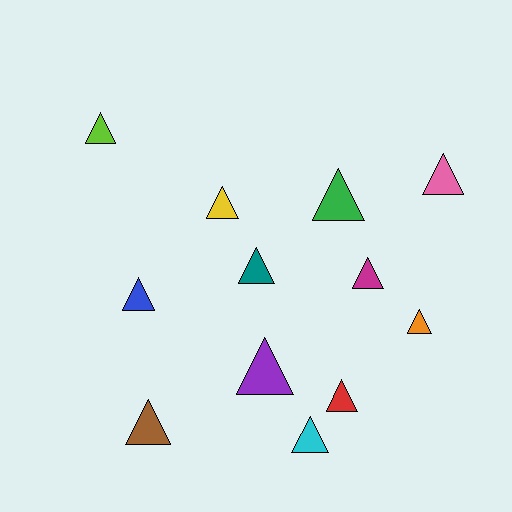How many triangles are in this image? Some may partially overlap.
There are 12 triangles.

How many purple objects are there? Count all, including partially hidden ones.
There is 1 purple object.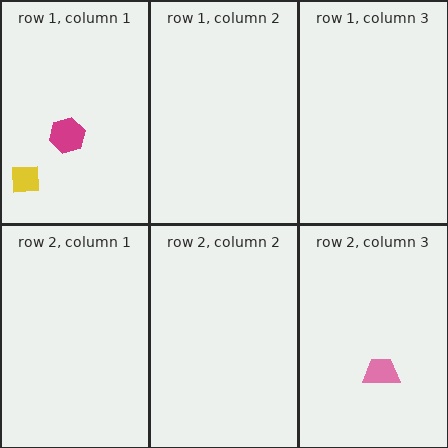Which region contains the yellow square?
The row 1, column 1 region.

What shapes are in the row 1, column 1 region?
The yellow square, the magenta hexagon.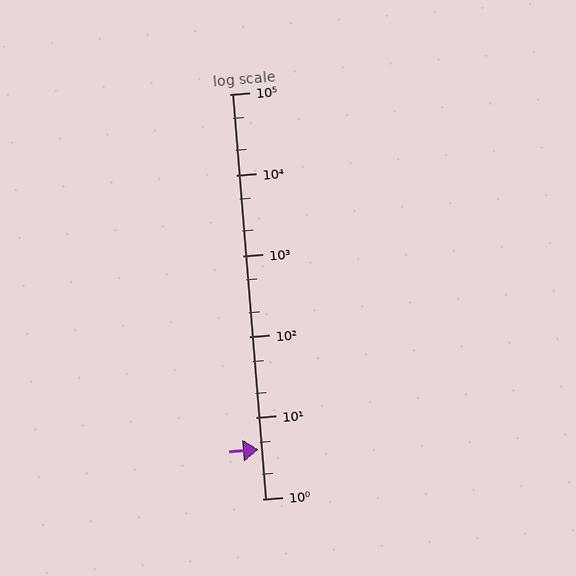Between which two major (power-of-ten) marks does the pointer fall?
The pointer is between 1 and 10.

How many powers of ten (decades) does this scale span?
The scale spans 5 decades, from 1 to 100000.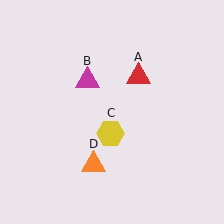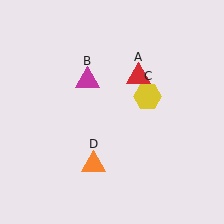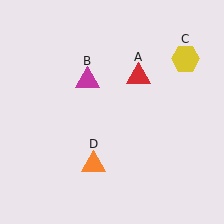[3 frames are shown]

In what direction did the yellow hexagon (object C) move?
The yellow hexagon (object C) moved up and to the right.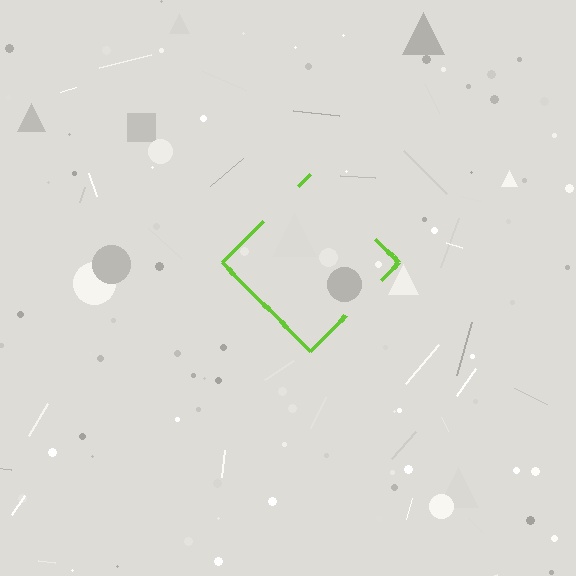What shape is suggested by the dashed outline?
The dashed outline suggests a diamond.